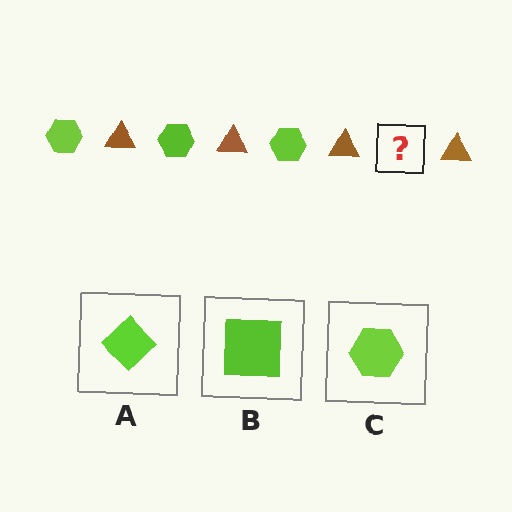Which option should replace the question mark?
Option C.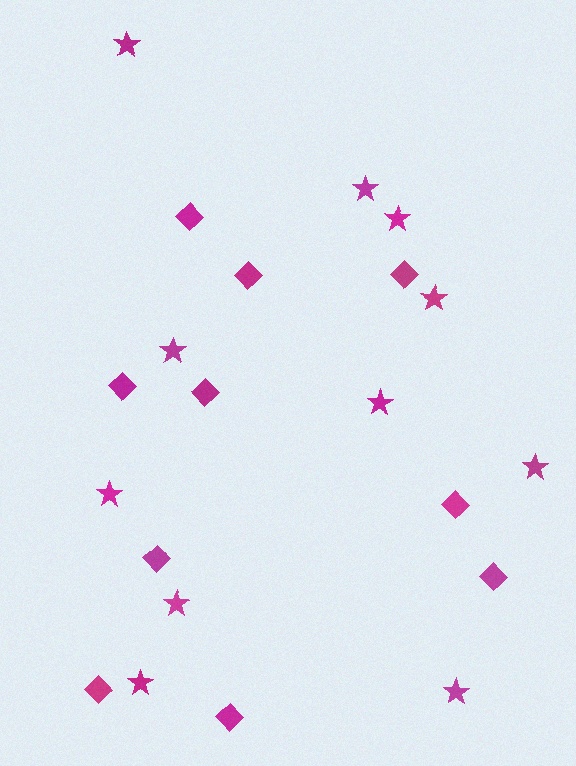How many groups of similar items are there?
There are 2 groups: one group of diamonds (10) and one group of stars (11).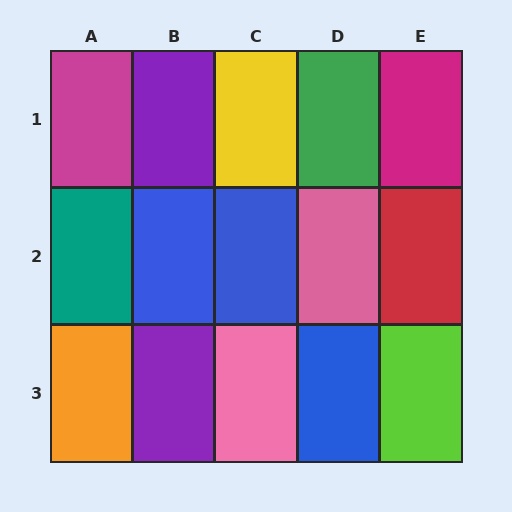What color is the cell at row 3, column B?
Purple.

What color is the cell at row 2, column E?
Red.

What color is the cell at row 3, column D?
Blue.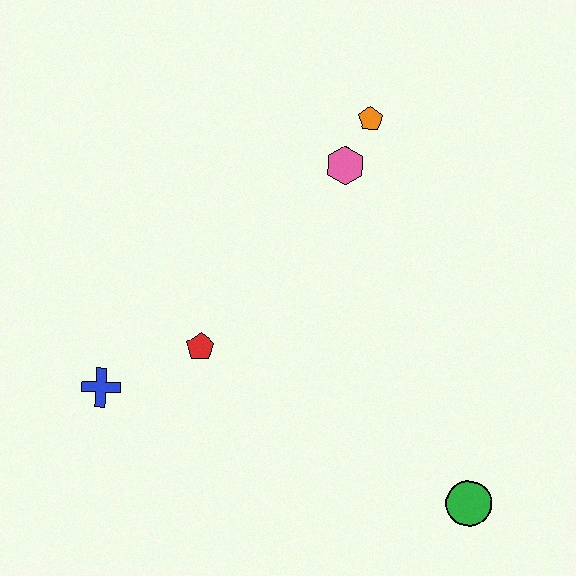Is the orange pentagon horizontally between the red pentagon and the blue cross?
No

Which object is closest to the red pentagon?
The blue cross is closest to the red pentagon.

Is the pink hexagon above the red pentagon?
Yes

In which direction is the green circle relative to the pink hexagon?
The green circle is below the pink hexagon.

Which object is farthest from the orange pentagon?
The green circle is farthest from the orange pentagon.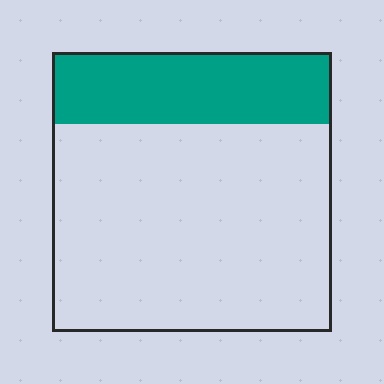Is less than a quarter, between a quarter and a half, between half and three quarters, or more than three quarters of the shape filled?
Between a quarter and a half.